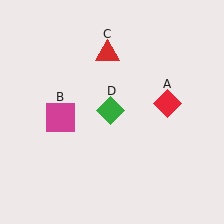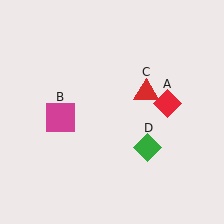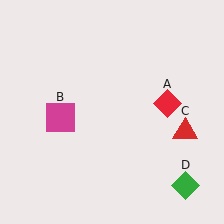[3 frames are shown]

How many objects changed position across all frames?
2 objects changed position: red triangle (object C), green diamond (object D).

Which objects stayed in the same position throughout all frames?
Red diamond (object A) and magenta square (object B) remained stationary.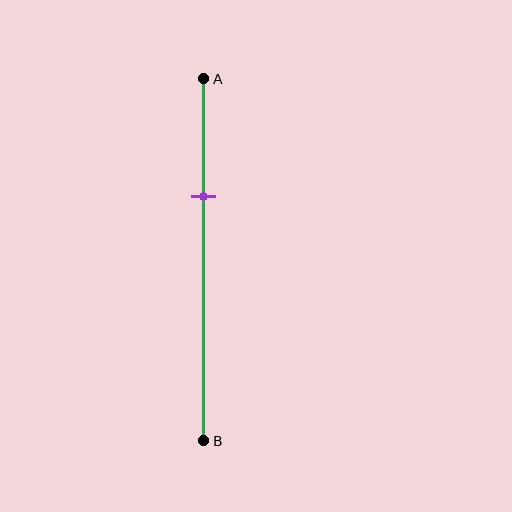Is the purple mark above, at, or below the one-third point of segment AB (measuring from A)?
The purple mark is approximately at the one-third point of segment AB.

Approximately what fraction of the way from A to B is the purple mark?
The purple mark is approximately 35% of the way from A to B.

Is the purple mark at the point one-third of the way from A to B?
Yes, the mark is approximately at the one-third point.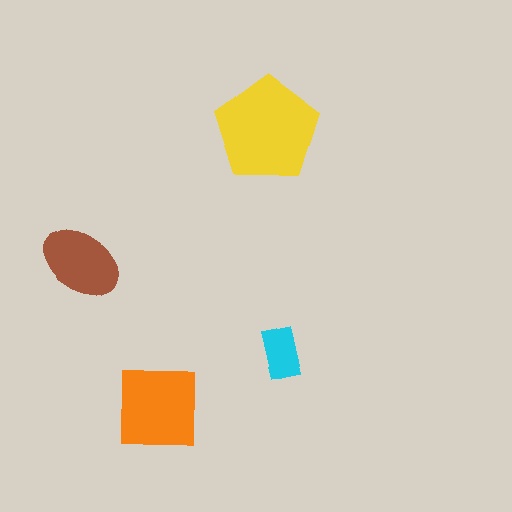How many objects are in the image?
There are 4 objects in the image.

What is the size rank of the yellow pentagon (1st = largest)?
1st.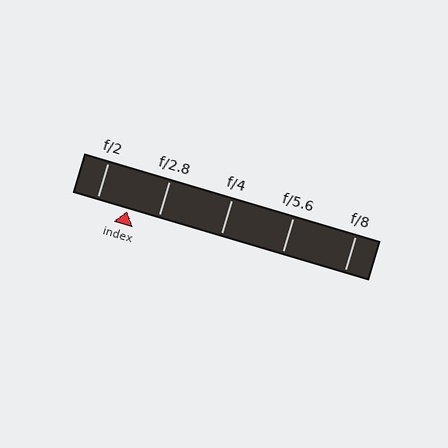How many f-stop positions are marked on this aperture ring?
There are 5 f-stop positions marked.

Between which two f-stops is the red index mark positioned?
The index mark is between f/2 and f/2.8.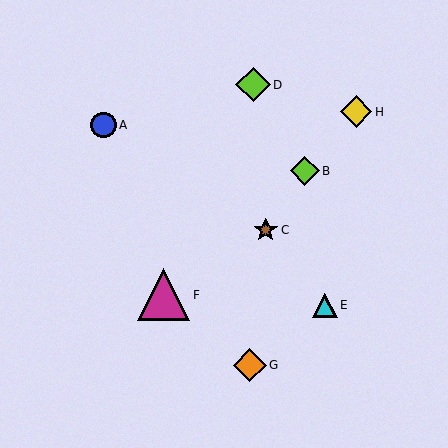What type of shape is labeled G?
Shape G is an orange diamond.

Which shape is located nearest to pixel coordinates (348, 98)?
The yellow diamond (labeled H) at (356, 112) is nearest to that location.